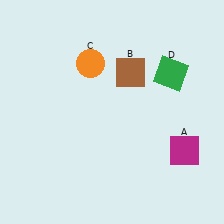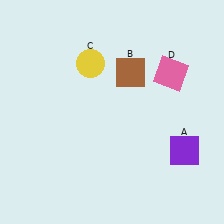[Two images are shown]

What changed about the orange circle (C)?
In Image 1, C is orange. In Image 2, it changed to yellow.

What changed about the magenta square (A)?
In Image 1, A is magenta. In Image 2, it changed to purple.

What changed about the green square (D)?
In Image 1, D is green. In Image 2, it changed to pink.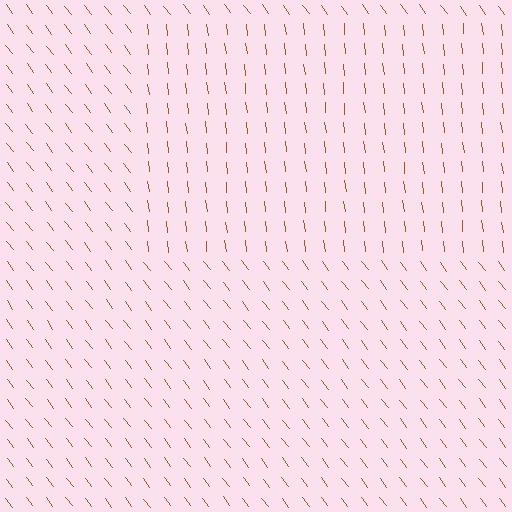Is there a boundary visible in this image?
Yes, there is a texture boundary formed by a change in line orientation.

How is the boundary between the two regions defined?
The boundary is defined purely by a change in line orientation (approximately 31 degrees difference). All lines are the same color and thickness.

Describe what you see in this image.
The image is filled with small brown line segments. A rectangle region in the image has lines oriented differently from the surrounding lines, creating a visible texture boundary.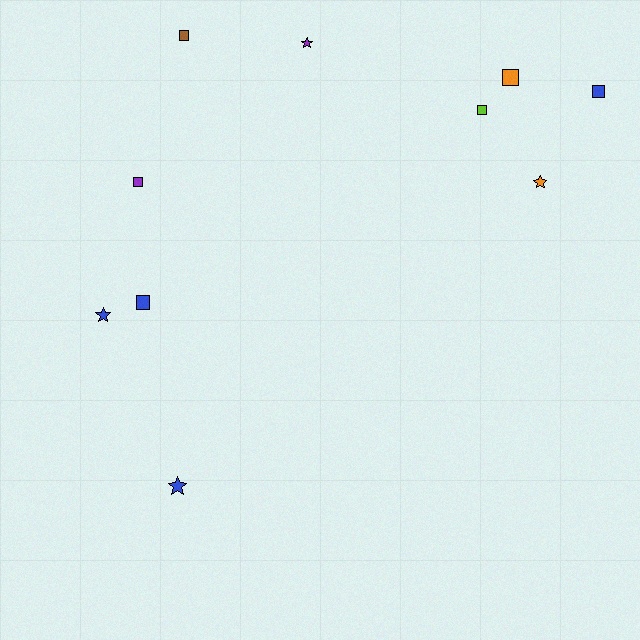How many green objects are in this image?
There are no green objects.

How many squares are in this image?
There are 6 squares.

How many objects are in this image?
There are 10 objects.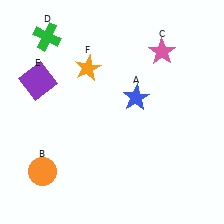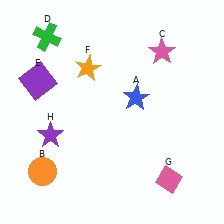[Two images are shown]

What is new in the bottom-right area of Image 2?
A pink diamond (G) was added in the bottom-right area of Image 2.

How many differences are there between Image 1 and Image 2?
There are 2 differences between the two images.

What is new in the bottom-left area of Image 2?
A purple star (H) was added in the bottom-left area of Image 2.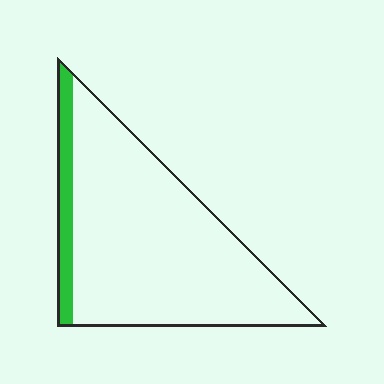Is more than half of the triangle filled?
No.